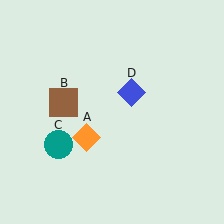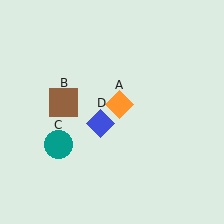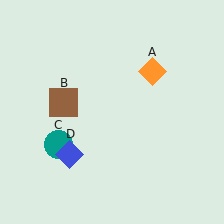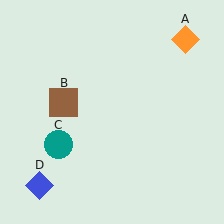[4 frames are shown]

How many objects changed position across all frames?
2 objects changed position: orange diamond (object A), blue diamond (object D).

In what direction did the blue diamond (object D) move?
The blue diamond (object D) moved down and to the left.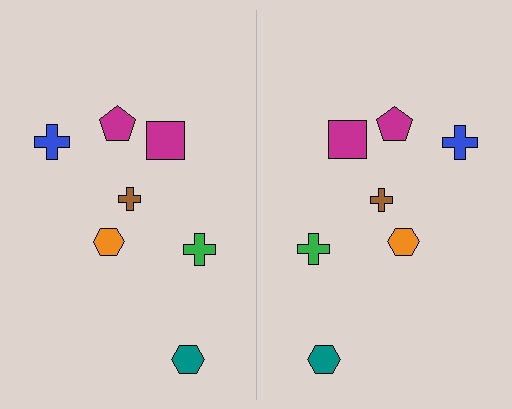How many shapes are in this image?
There are 14 shapes in this image.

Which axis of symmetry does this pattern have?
The pattern has a vertical axis of symmetry running through the center of the image.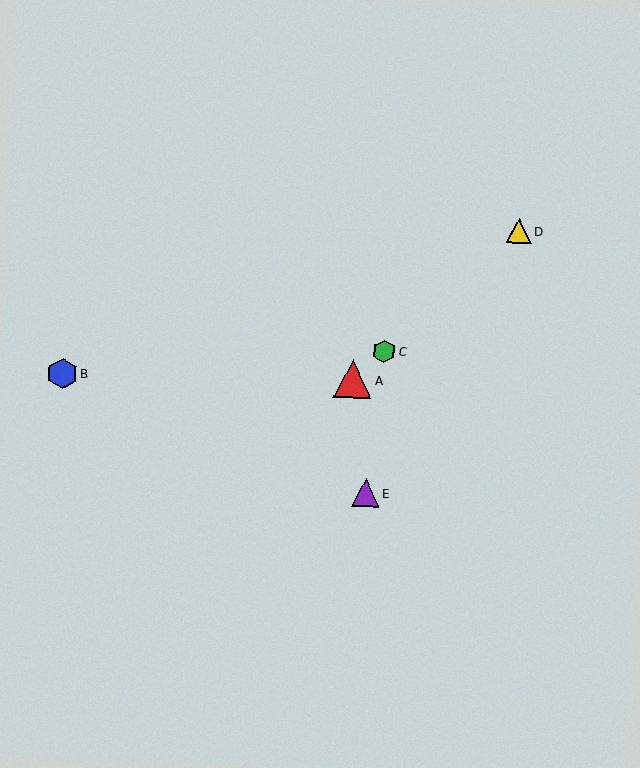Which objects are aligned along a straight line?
Objects A, C, D are aligned along a straight line.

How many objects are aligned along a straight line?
3 objects (A, C, D) are aligned along a straight line.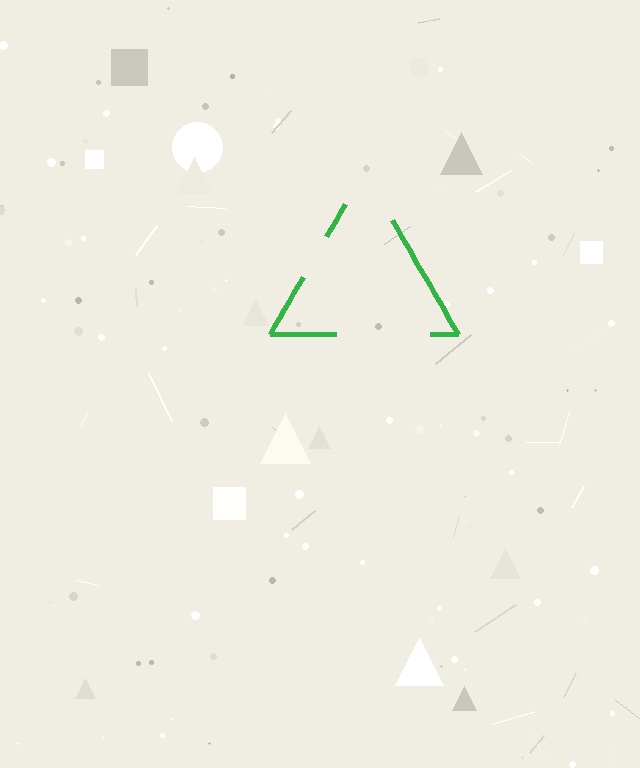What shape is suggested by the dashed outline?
The dashed outline suggests a triangle.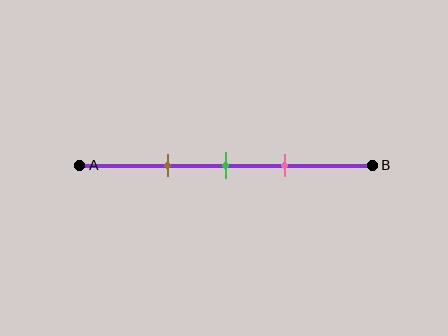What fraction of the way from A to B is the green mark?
The green mark is approximately 50% (0.5) of the way from A to B.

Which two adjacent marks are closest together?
The green and pink marks are the closest adjacent pair.